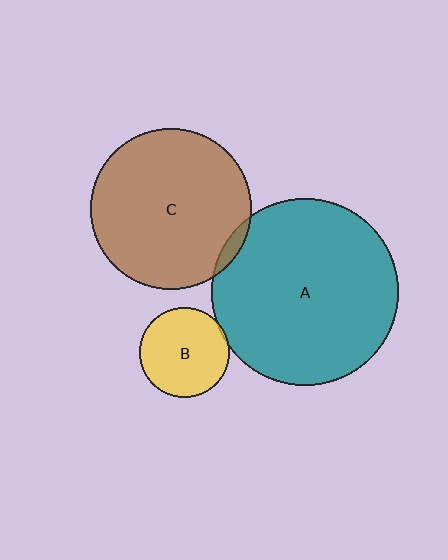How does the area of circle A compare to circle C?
Approximately 1.3 times.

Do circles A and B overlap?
Yes.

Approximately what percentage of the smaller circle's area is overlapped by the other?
Approximately 5%.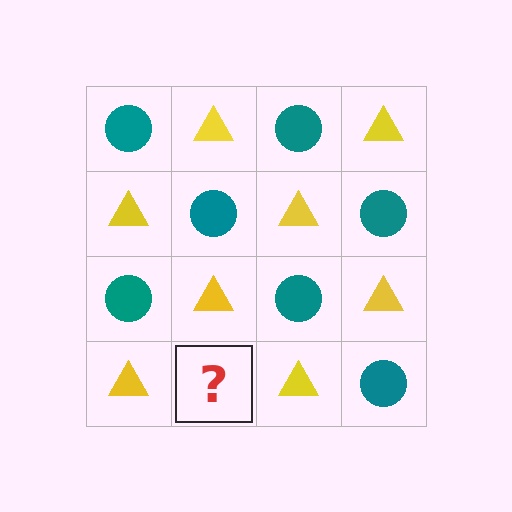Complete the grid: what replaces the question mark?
The question mark should be replaced with a teal circle.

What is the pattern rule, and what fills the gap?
The rule is that it alternates teal circle and yellow triangle in a checkerboard pattern. The gap should be filled with a teal circle.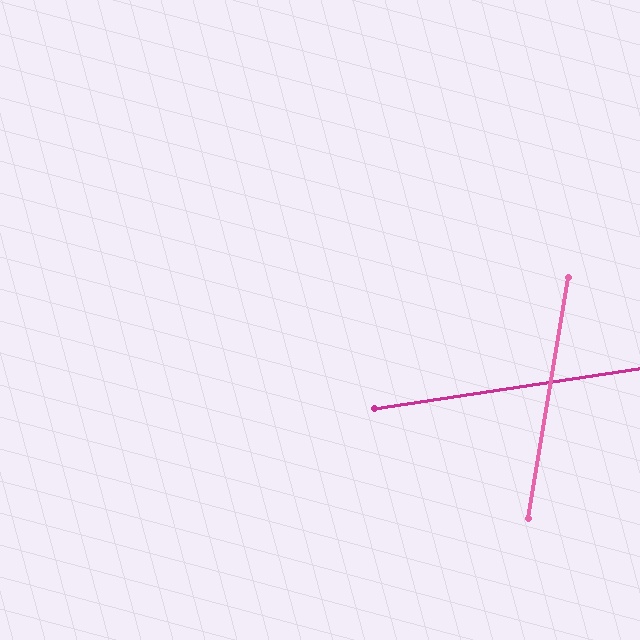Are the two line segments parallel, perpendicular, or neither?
Neither parallel nor perpendicular — they differ by about 72°.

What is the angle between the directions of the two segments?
Approximately 72 degrees.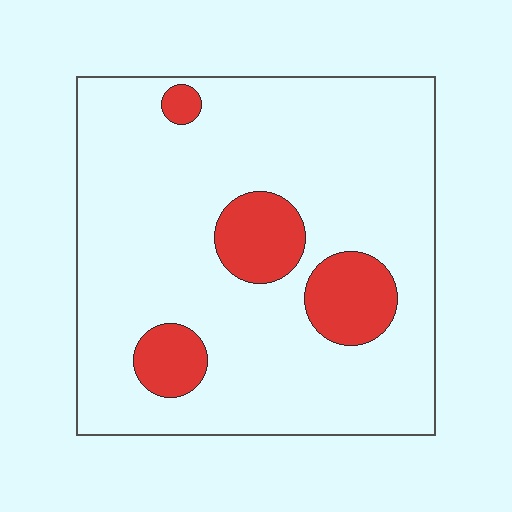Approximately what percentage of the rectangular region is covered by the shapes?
Approximately 15%.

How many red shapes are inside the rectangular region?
4.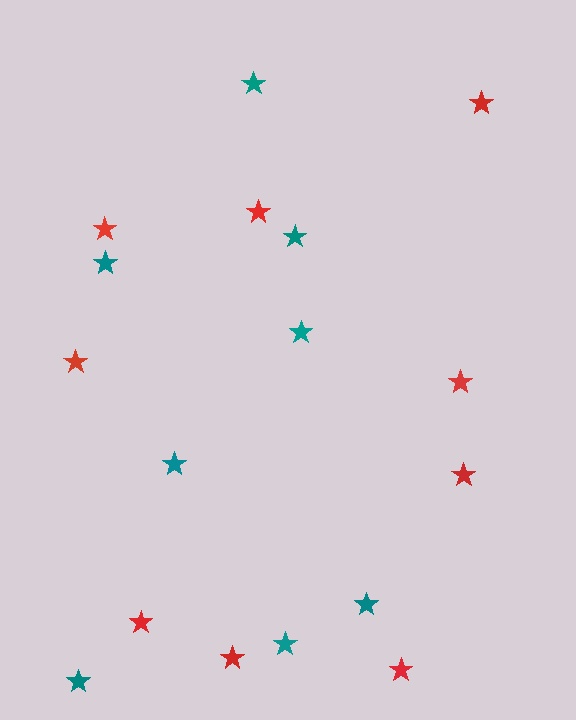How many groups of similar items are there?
There are 2 groups: one group of red stars (9) and one group of teal stars (8).